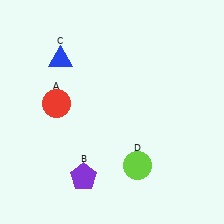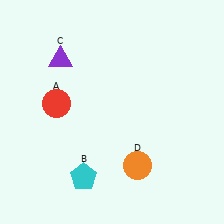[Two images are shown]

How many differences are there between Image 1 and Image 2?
There are 3 differences between the two images.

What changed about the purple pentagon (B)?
In Image 1, B is purple. In Image 2, it changed to cyan.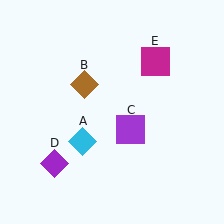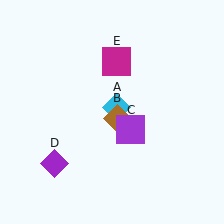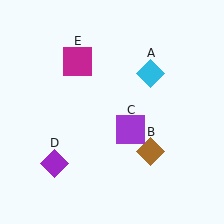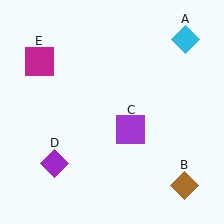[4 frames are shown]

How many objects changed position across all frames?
3 objects changed position: cyan diamond (object A), brown diamond (object B), magenta square (object E).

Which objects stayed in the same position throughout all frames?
Purple square (object C) and purple diamond (object D) remained stationary.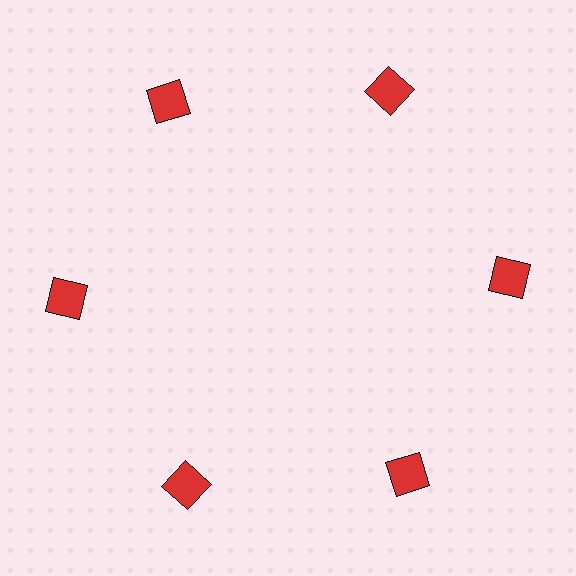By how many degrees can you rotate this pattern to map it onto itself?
The pattern maps onto itself every 60 degrees of rotation.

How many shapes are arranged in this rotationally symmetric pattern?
There are 6 shapes, arranged in 6 groups of 1.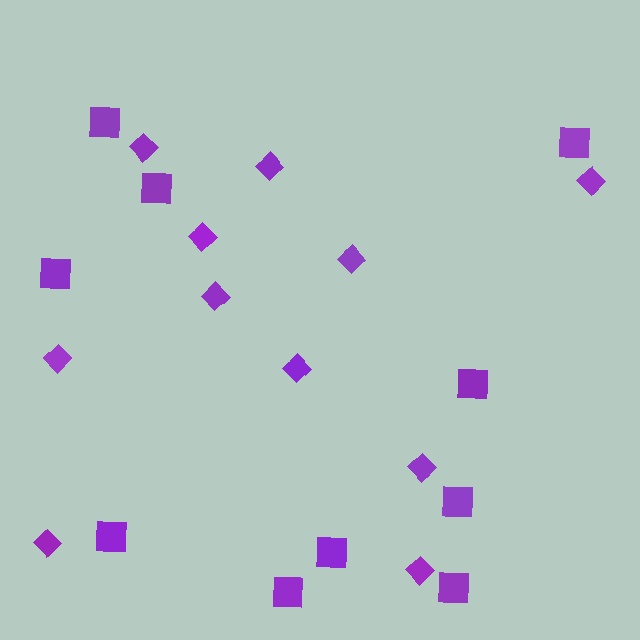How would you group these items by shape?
There are 2 groups: one group of diamonds (11) and one group of squares (10).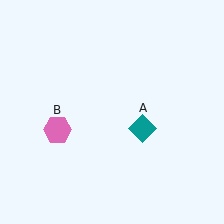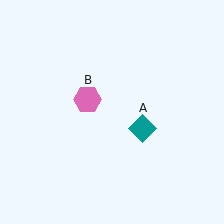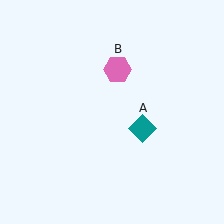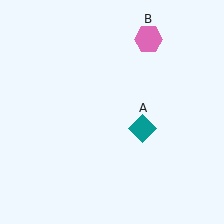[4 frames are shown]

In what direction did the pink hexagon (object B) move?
The pink hexagon (object B) moved up and to the right.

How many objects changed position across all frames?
1 object changed position: pink hexagon (object B).